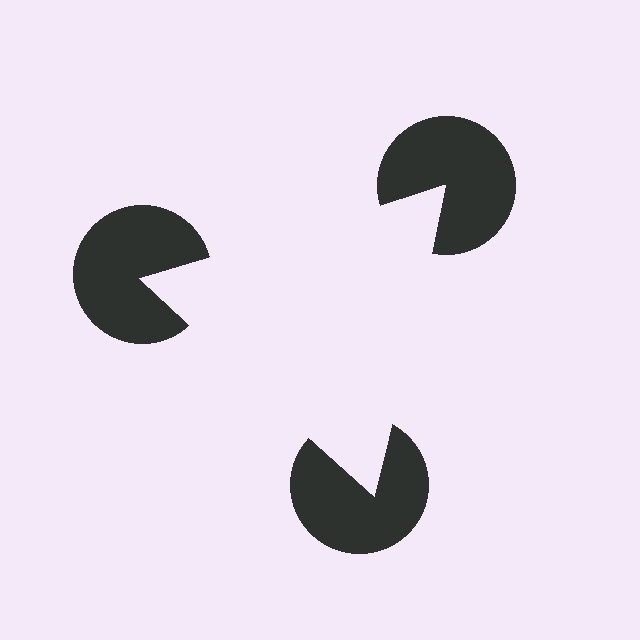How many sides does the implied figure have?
3 sides.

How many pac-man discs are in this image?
There are 3 — one at each vertex of the illusory triangle.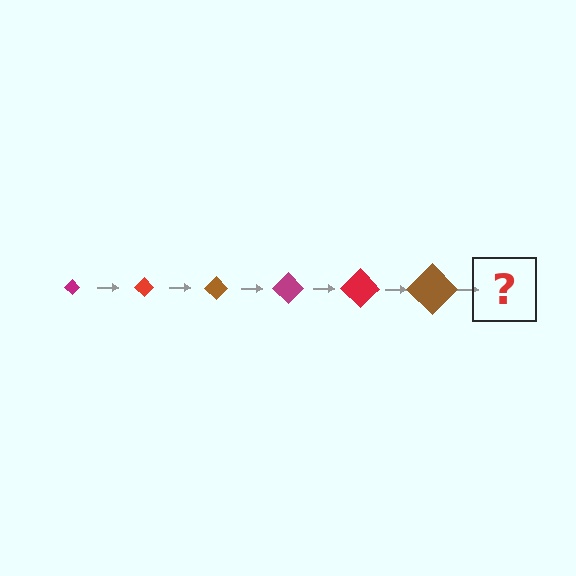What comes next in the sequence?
The next element should be a magenta diamond, larger than the previous one.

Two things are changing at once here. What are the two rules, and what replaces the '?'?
The two rules are that the diamond grows larger each step and the color cycles through magenta, red, and brown. The '?' should be a magenta diamond, larger than the previous one.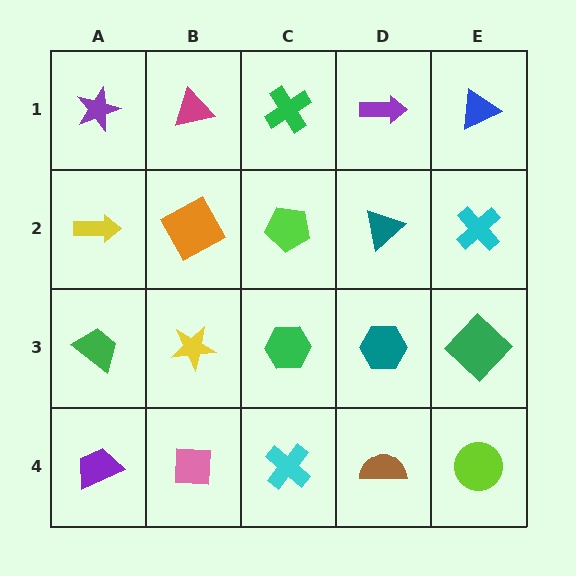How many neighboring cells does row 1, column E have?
2.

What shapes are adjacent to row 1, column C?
A lime pentagon (row 2, column C), a magenta triangle (row 1, column B), a purple arrow (row 1, column D).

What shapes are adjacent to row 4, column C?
A green hexagon (row 3, column C), a pink square (row 4, column B), a brown semicircle (row 4, column D).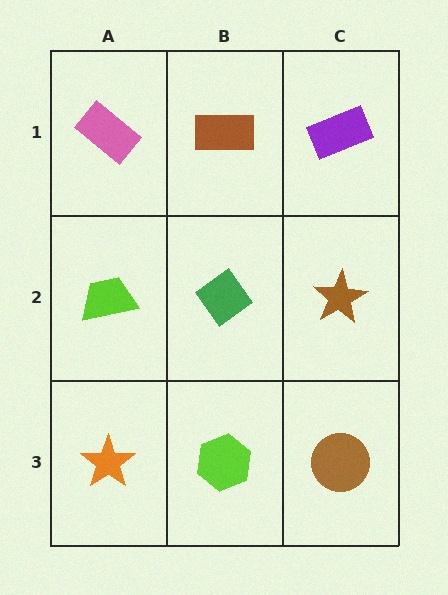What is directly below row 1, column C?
A brown star.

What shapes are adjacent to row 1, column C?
A brown star (row 2, column C), a brown rectangle (row 1, column B).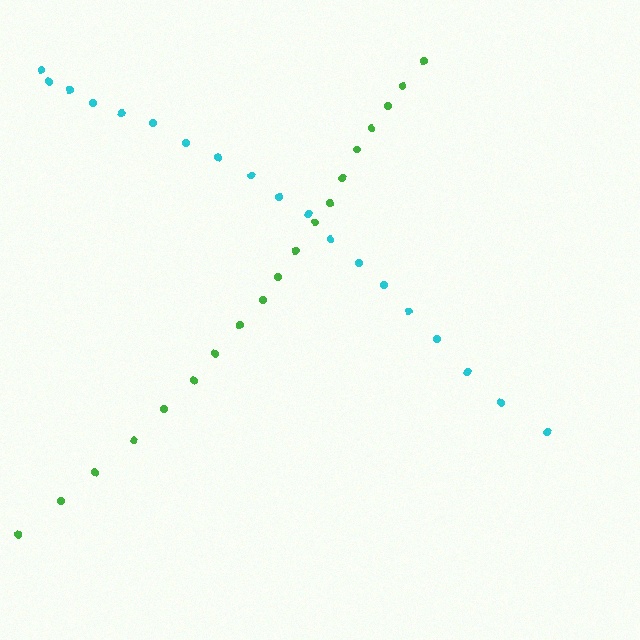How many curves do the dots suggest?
There are 2 distinct paths.